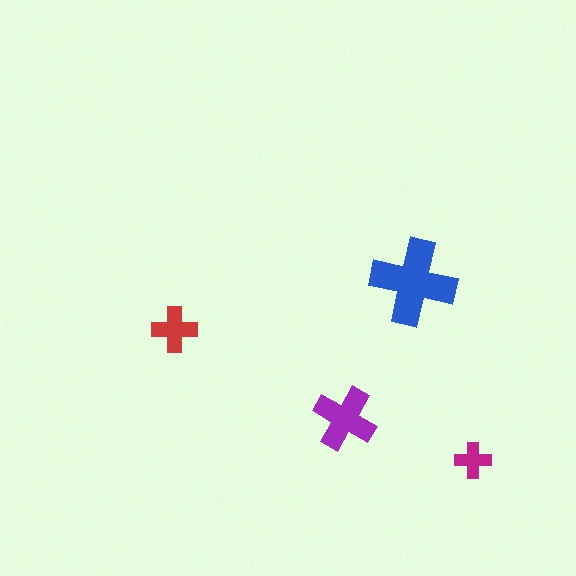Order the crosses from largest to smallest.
the blue one, the purple one, the red one, the magenta one.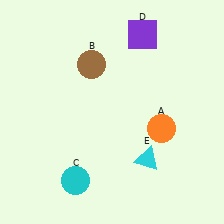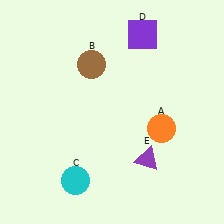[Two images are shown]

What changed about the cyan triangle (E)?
In Image 1, E is cyan. In Image 2, it changed to purple.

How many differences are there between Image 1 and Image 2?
There is 1 difference between the two images.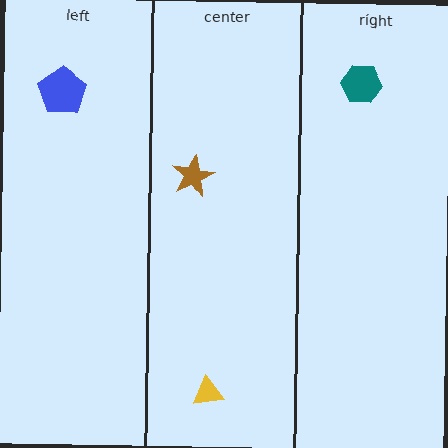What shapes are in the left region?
The blue pentagon.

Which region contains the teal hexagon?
The right region.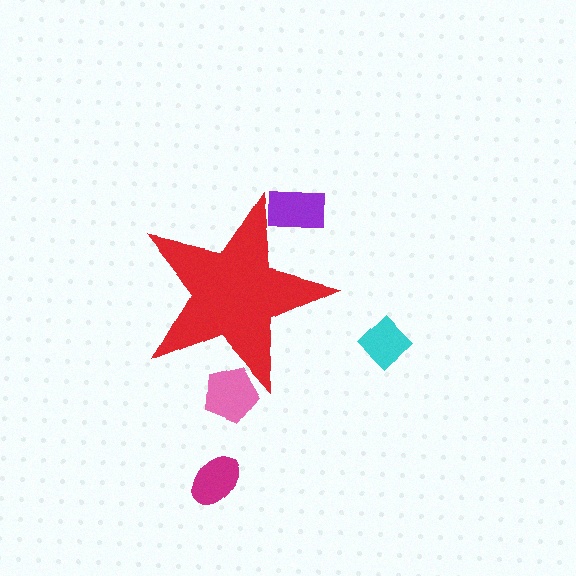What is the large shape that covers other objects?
A red star.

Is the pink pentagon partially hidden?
Yes, the pink pentagon is partially hidden behind the red star.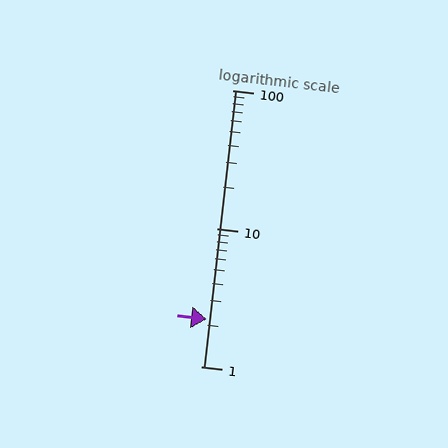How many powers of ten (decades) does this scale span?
The scale spans 2 decades, from 1 to 100.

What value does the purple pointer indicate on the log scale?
The pointer indicates approximately 2.2.